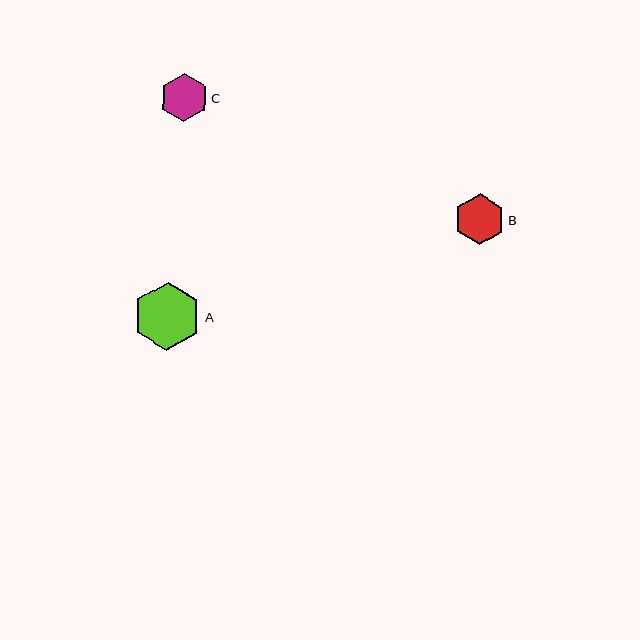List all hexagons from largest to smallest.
From largest to smallest: A, B, C.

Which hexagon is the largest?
Hexagon A is the largest with a size of approximately 68 pixels.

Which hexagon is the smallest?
Hexagon C is the smallest with a size of approximately 49 pixels.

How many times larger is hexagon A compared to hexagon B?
Hexagon A is approximately 1.3 times the size of hexagon B.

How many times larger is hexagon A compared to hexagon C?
Hexagon A is approximately 1.4 times the size of hexagon C.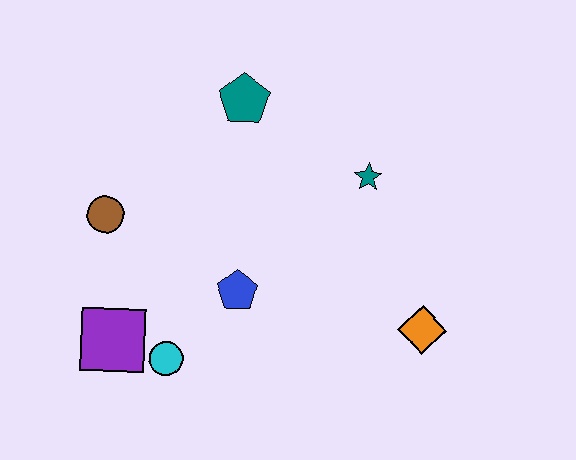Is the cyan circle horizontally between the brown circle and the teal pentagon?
Yes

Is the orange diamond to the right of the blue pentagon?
Yes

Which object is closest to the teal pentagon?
The teal star is closest to the teal pentagon.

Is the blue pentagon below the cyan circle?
No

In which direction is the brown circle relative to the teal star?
The brown circle is to the left of the teal star.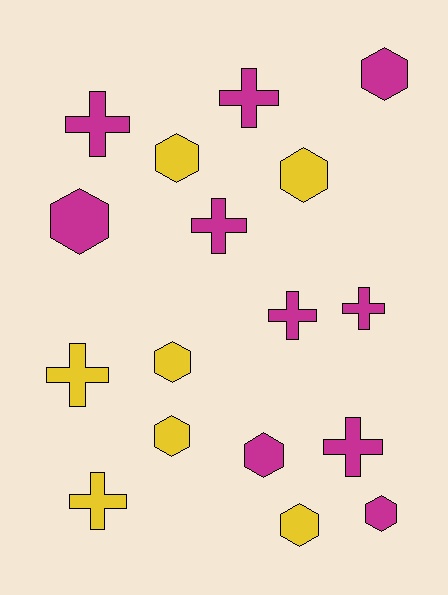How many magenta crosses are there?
There are 6 magenta crosses.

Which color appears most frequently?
Magenta, with 10 objects.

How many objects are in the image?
There are 17 objects.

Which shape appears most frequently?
Hexagon, with 9 objects.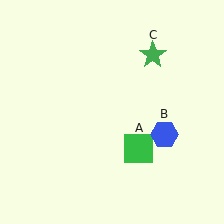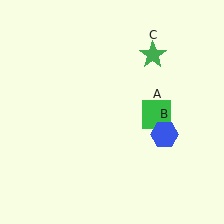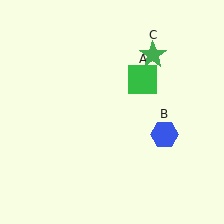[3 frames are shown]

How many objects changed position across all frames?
1 object changed position: green square (object A).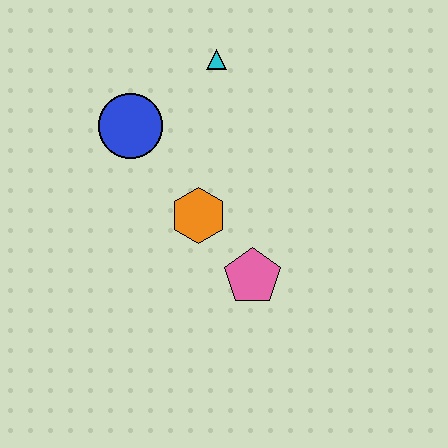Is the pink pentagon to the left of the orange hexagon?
No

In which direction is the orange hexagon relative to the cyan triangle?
The orange hexagon is below the cyan triangle.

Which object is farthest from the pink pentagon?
The cyan triangle is farthest from the pink pentagon.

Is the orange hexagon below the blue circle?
Yes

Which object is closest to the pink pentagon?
The orange hexagon is closest to the pink pentagon.